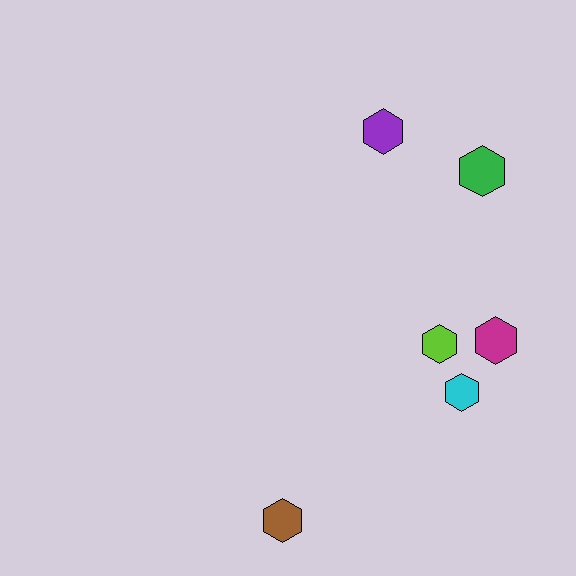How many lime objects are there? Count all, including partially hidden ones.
There is 1 lime object.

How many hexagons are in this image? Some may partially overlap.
There are 6 hexagons.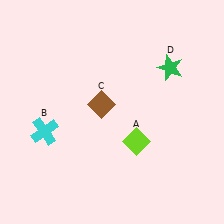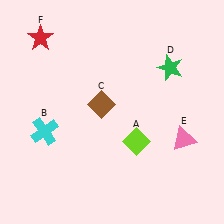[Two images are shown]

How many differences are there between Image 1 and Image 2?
There are 2 differences between the two images.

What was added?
A pink triangle (E), a red star (F) were added in Image 2.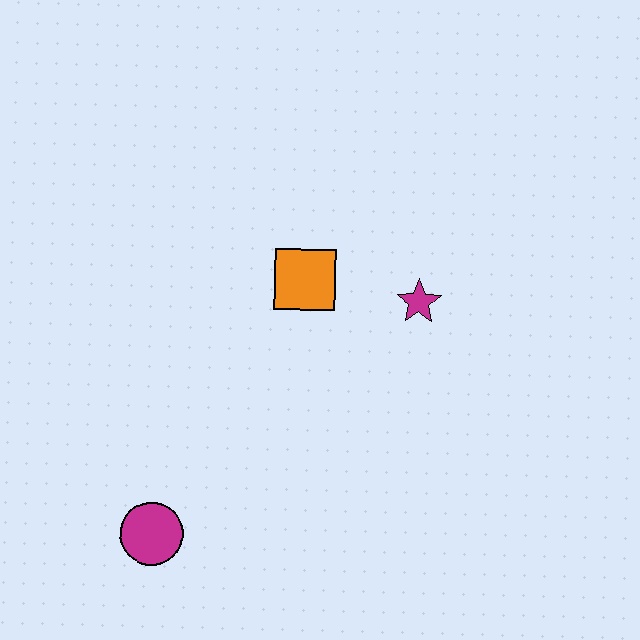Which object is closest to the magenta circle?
The orange square is closest to the magenta circle.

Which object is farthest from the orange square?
The magenta circle is farthest from the orange square.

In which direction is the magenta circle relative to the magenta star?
The magenta circle is to the left of the magenta star.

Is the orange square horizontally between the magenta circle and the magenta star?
Yes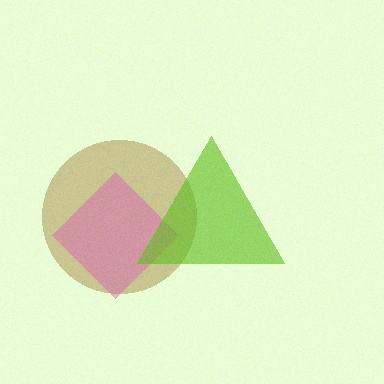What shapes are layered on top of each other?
The layered shapes are: a brown circle, a pink diamond, a lime triangle.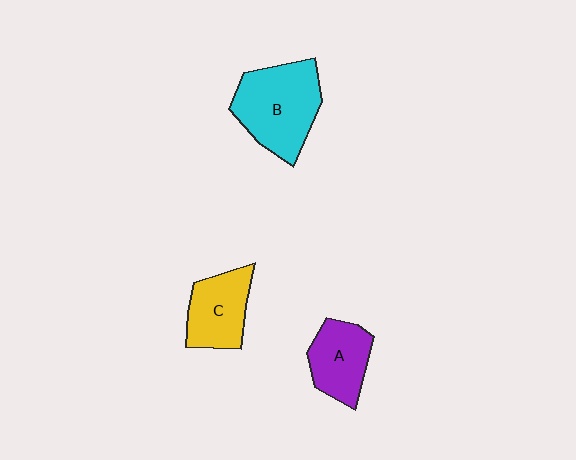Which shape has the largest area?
Shape B (cyan).